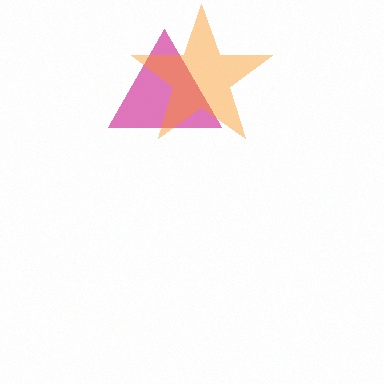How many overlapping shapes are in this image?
There are 2 overlapping shapes in the image.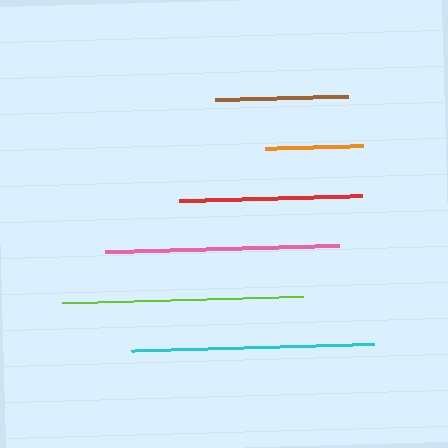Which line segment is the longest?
The cyan line is the longest at approximately 243 pixels.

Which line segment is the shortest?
The orange line is the shortest at approximately 98 pixels.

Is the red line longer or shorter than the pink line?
The pink line is longer than the red line.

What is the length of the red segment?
The red segment is approximately 183 pixels long.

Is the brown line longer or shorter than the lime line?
The lime line is longer than the brown line.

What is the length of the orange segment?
The orange segment is approximately 98 pixels long.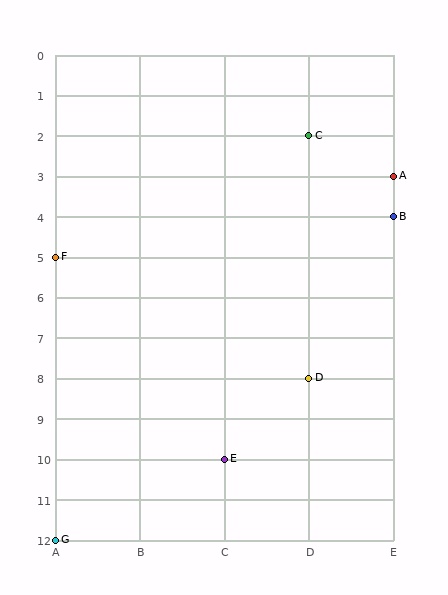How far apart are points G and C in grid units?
Points G and C are 3 columns and 10 rows apart (about 10.4 grid units diagonally).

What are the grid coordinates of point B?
Point B is at grid coordinates (E, 4).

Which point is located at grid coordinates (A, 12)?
Point G is at (A, 12).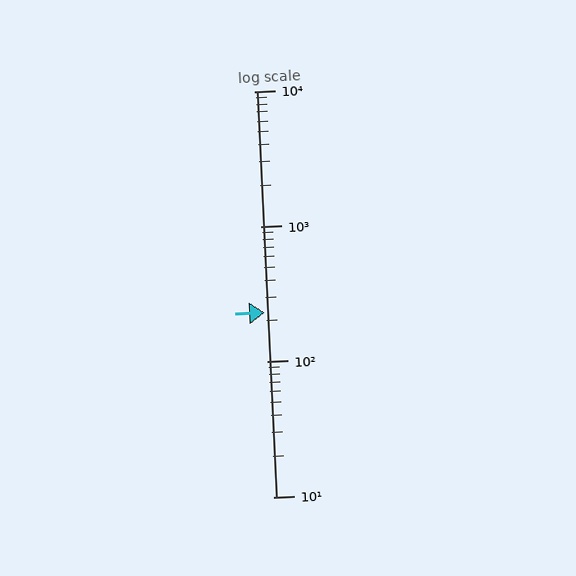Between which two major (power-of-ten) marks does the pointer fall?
The pointer is between 100 and 1000.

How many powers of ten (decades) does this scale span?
The scale spans 3 decades, from 10 to 10000.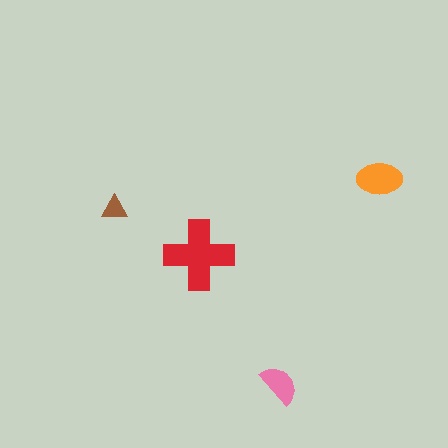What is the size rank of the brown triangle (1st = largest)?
4th.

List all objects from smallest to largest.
The brown triangle, the pink semicircle, the orange ellipse, the red cross.